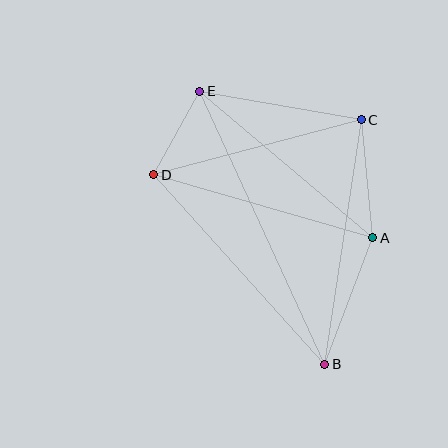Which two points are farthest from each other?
Points B and E are farthest from each other.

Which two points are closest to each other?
Points D and E are closest to each other.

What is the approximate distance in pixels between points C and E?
The distance between C and E is approximately 164 pixels.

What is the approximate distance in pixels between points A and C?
The distance between A and C is approximately 118 pixels.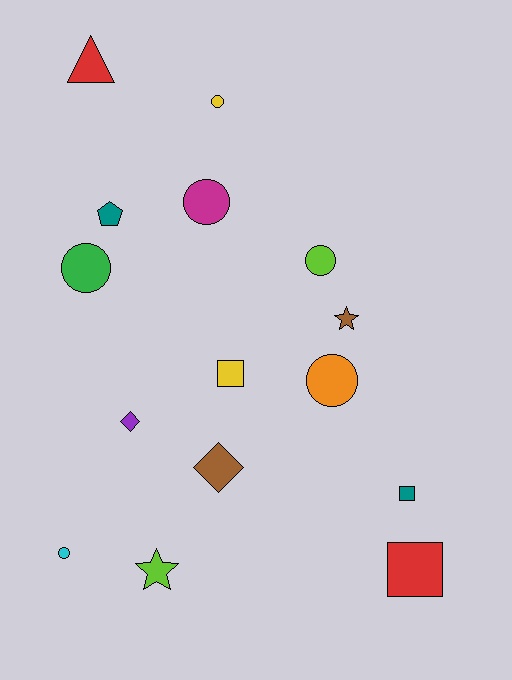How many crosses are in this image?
There are no crosses.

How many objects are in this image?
There are 15 objects.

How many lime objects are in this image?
There are 2 lime objects.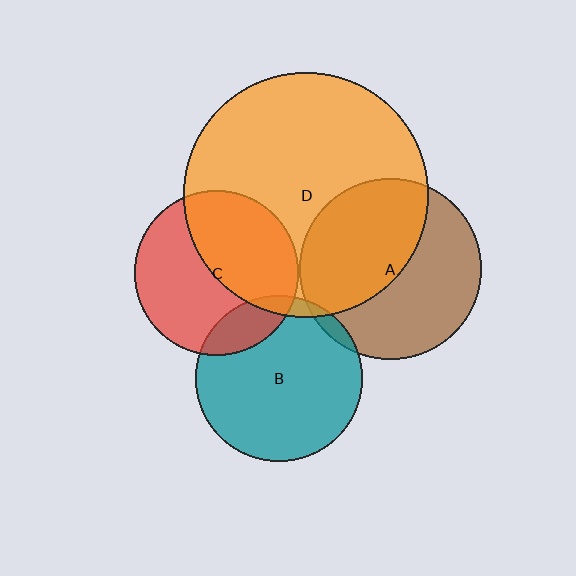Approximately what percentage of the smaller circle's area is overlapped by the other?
Approximately 45%.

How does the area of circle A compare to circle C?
Approximately 1.2 times.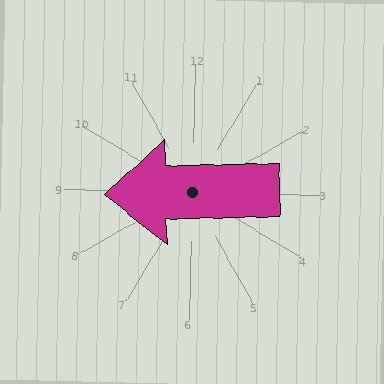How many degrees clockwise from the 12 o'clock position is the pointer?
Approximately 267 degrees.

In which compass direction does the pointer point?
West.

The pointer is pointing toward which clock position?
Roughly 9 o'clock.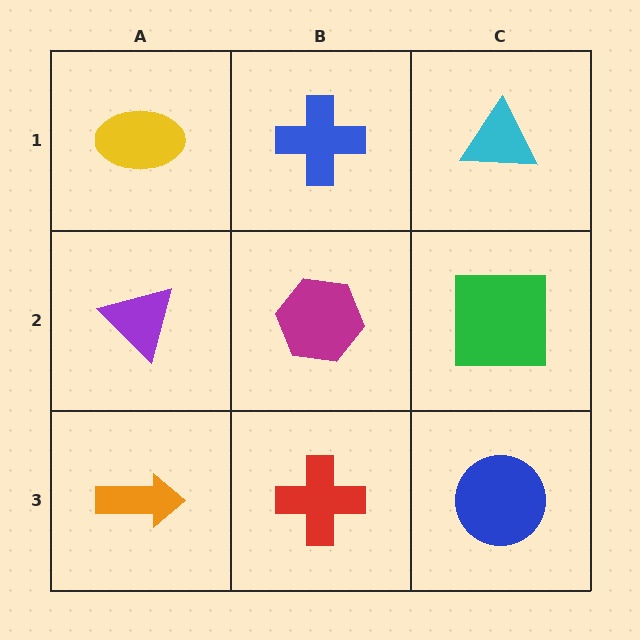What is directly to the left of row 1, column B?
A yellow ellipse.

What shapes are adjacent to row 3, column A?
A purple triangle (row 2, column A), a red cross (row 3, column B).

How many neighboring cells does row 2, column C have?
3.